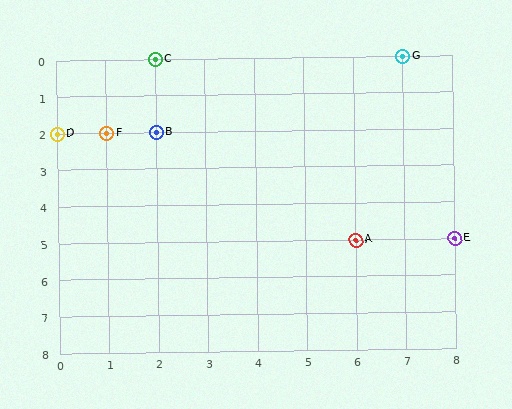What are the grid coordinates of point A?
Point A is at grid coordinates (6, 5).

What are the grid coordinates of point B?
Point B is at grid coordinates (2, 2).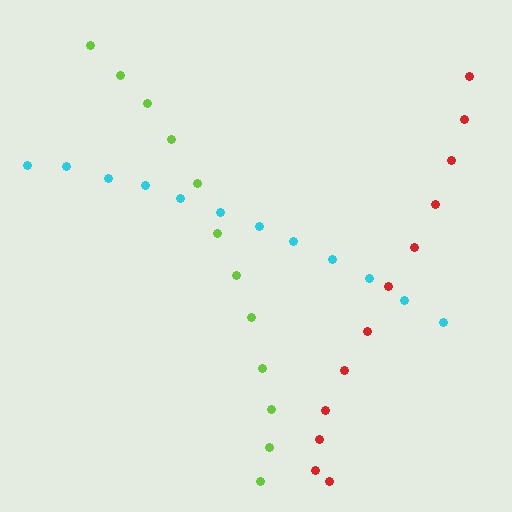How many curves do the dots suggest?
There are 3 distinct paths.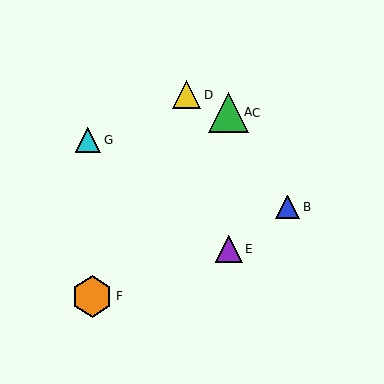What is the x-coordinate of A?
Object A is at x≈229.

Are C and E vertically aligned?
Yes, both are at x≈229.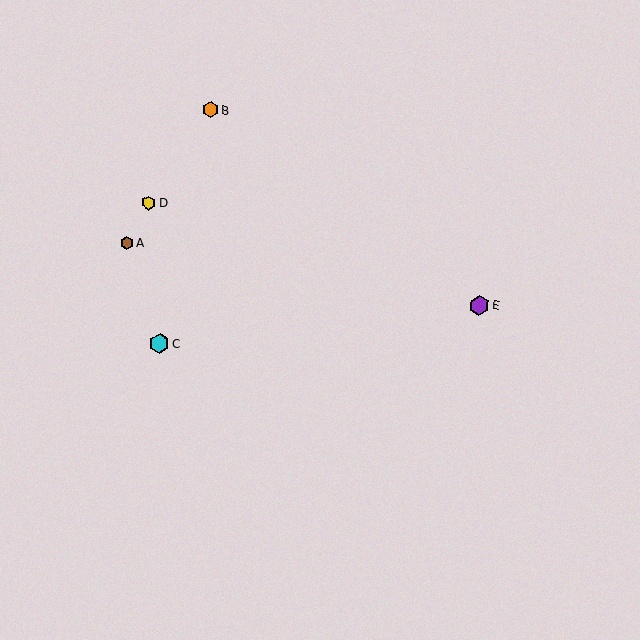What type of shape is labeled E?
Shape E is a purple hexagon.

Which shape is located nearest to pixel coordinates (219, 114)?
The orange hexagon (labeled B) at (211, 110) is nearest to that location.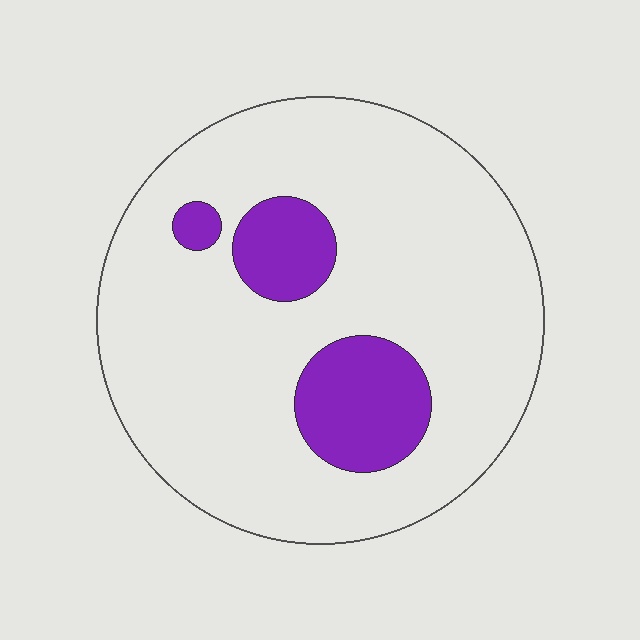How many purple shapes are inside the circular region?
3.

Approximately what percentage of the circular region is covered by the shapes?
Approximately 15%.